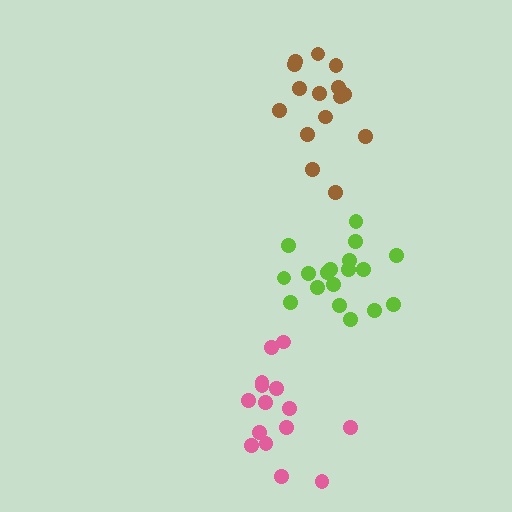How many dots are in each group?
Group 1: 19 dots, Group 2: 15 dots, Group 3: 15 dots (49 total).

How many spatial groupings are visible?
There are 3 spatial groupings.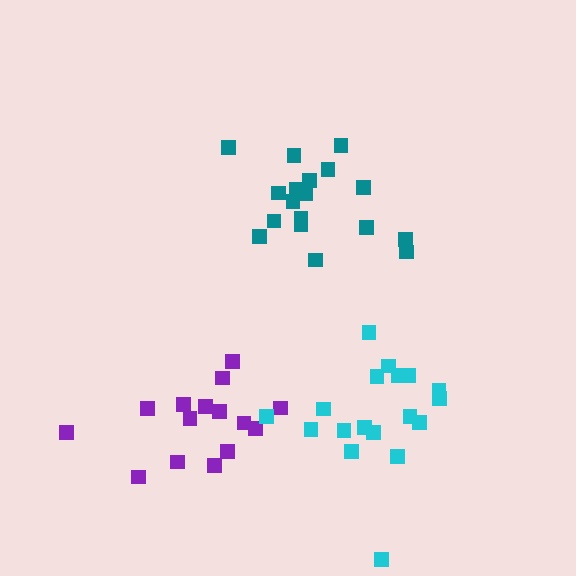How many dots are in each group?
Group 1: 18 dots, Group 2: 15 dots, Group 3: 18 dots (51 total).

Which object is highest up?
The teal cluster is topmost.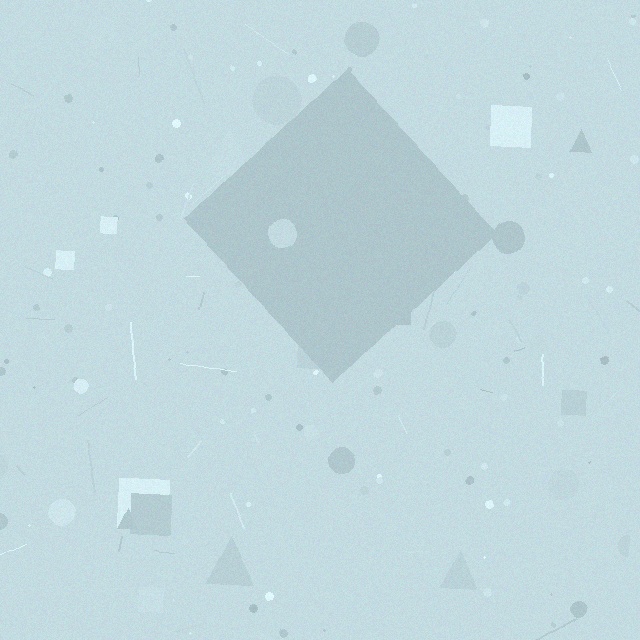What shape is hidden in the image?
A diamond is hidden in the image.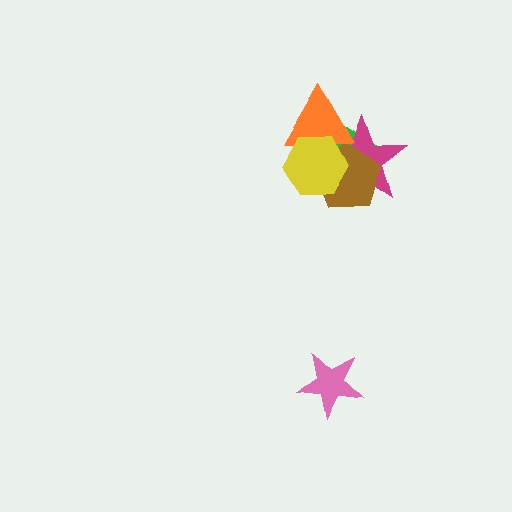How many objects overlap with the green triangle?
4 objects overlap with the green triangle.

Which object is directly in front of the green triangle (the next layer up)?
The magenta star is directly in front of the green triangle.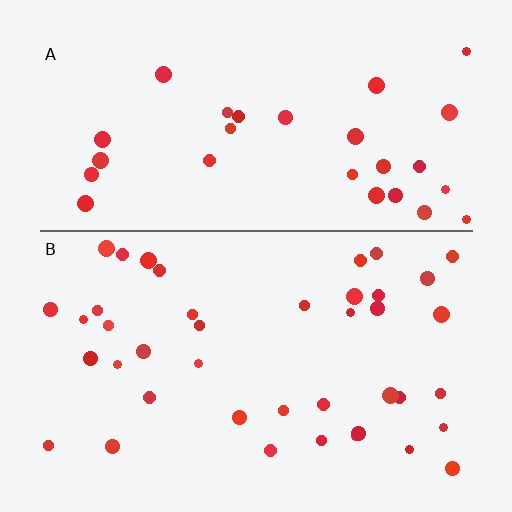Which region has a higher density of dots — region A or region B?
B (the bottom).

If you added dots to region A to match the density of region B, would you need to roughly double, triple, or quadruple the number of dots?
Approximately double.